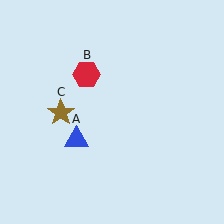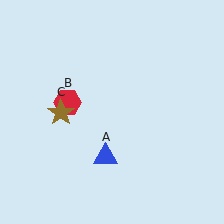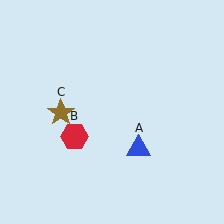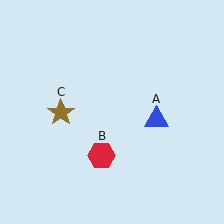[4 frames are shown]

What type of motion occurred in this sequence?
The blue triangle (object A), red hexagon (object B) rotated counterclockwise around the center of the scene.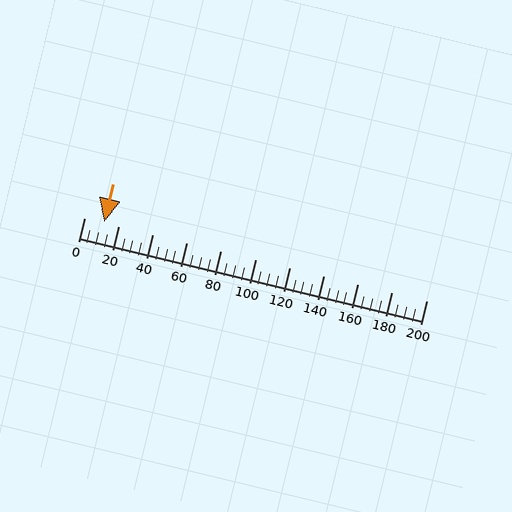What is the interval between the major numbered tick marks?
The major tick marks are spaced 20 units apart.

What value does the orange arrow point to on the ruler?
The orange arrow points to approximately 12.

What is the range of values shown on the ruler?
The ruler shows values from 0 to 200.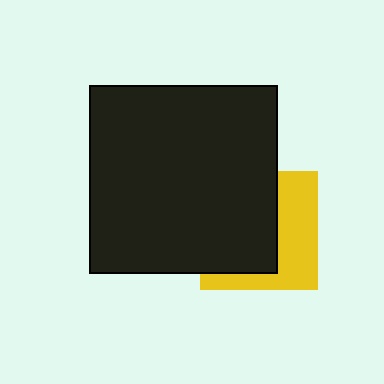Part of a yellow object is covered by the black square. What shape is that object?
It is a square.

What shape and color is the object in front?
The object in front is a black square.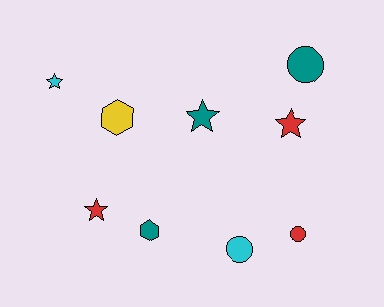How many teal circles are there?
There is 1 teal circle.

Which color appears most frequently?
Red, with 3 objects.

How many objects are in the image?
There are 9 objects.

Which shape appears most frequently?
Star, with 4 objects.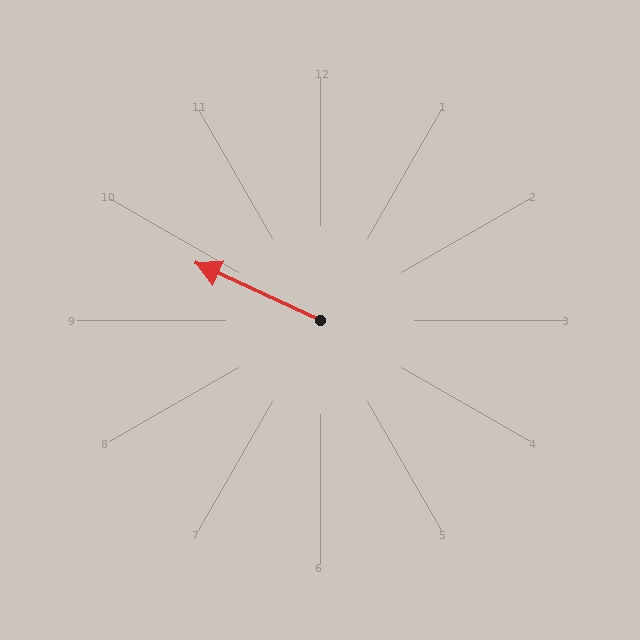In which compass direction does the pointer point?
Northwest.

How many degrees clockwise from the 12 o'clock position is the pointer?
Approximately 295 degrees.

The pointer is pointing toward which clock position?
Roughly 10 o'clock.